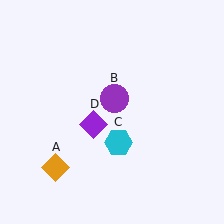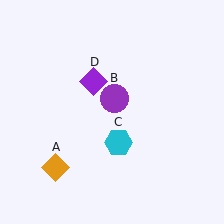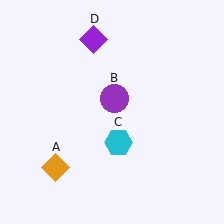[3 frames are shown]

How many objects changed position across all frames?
1 object changed position: purple diamond (object D).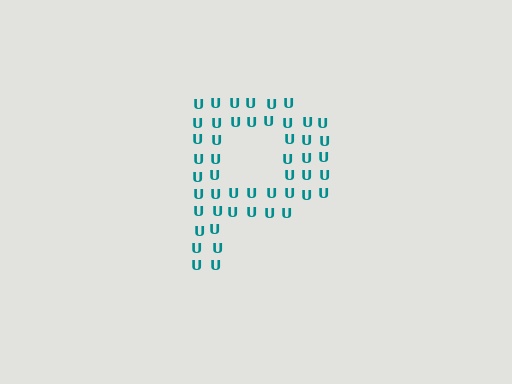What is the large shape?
The large shape is the letter P.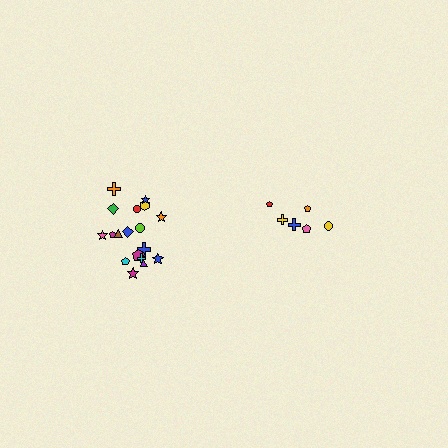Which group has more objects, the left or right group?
The left group.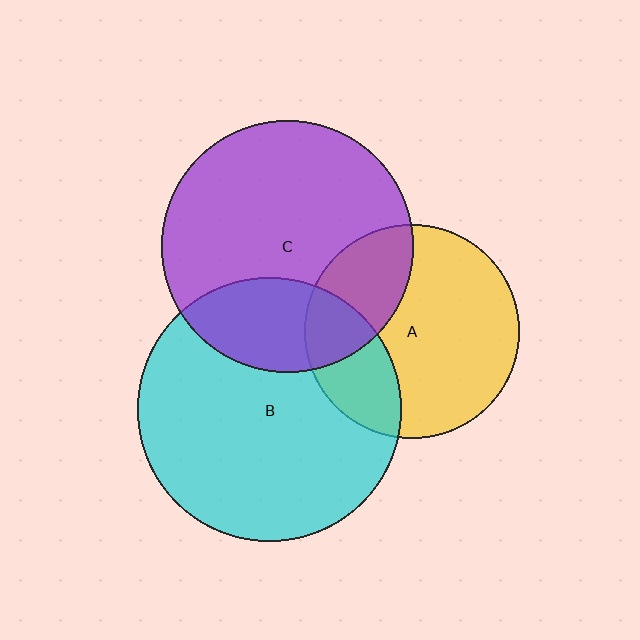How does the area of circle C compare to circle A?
Approximately 1.4 times.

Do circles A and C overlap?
Yes.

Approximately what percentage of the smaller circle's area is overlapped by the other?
Approximately 30%.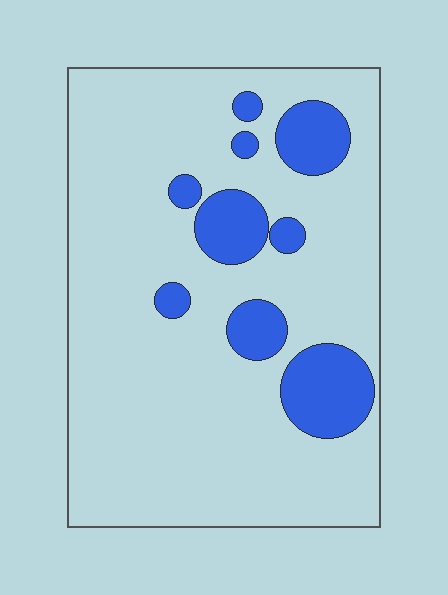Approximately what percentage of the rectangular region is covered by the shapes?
Approximately 15%.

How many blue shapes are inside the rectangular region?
9.